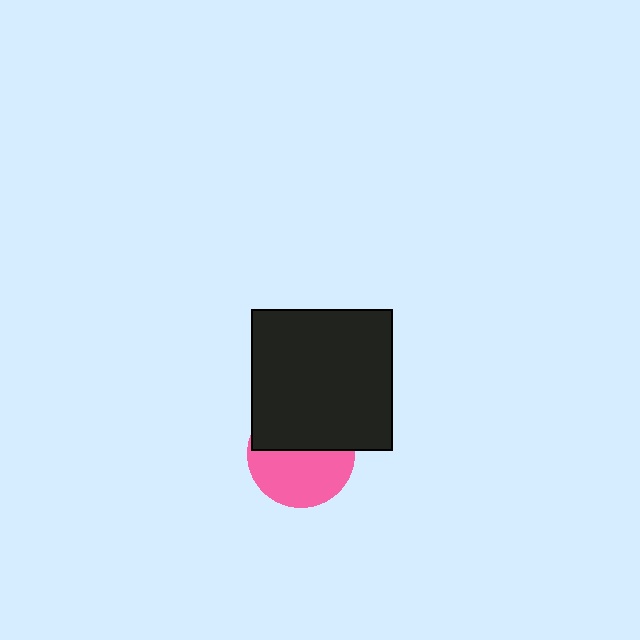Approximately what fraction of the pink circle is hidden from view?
Roughly 47% of the pink circle is hidden behind the black square.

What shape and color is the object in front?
The object in front is a black square.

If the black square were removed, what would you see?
You would see the complete pink circle.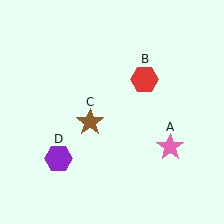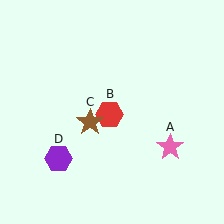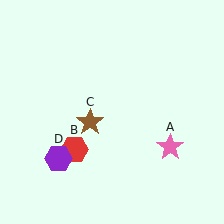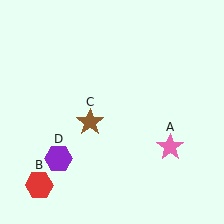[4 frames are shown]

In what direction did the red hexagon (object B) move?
The red hexagon (object B) moved down and to the left.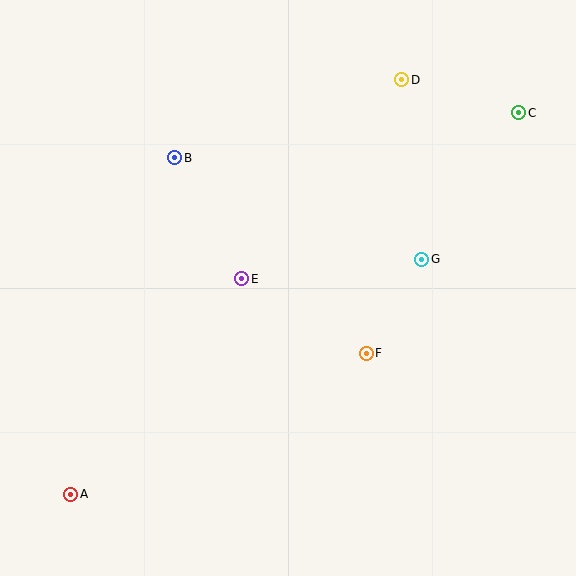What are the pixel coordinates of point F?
Point F is at (366, 353).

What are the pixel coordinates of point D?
Point D is at (402, 80).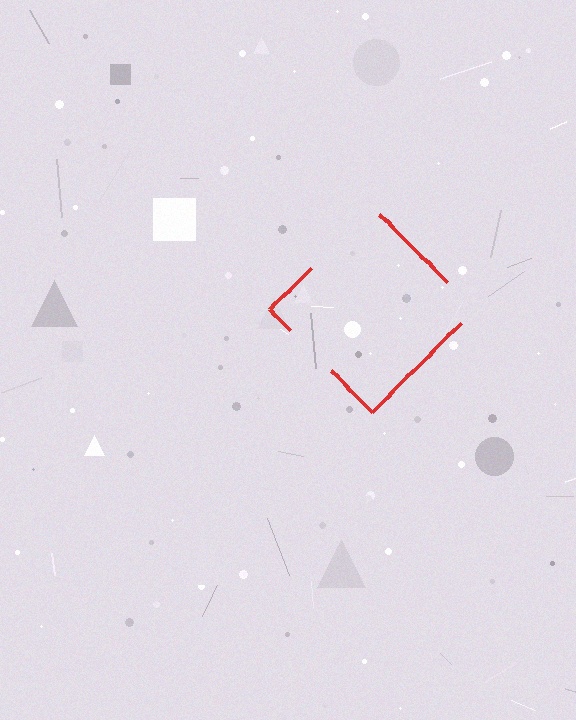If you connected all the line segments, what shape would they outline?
They would outline a diamond.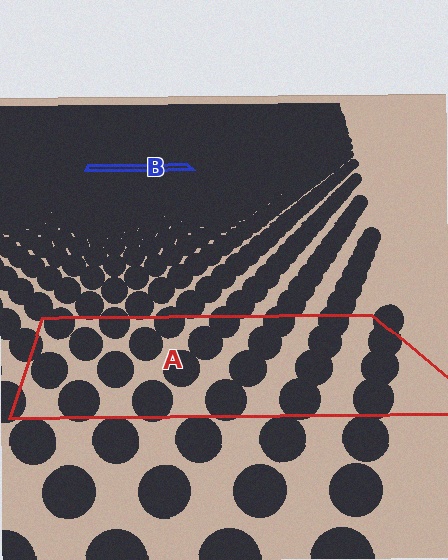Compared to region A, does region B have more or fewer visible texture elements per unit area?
Region B has more texture elements per unit area — they are packed more densely because it is farther away.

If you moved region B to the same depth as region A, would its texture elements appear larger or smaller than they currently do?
They would appear larger. At a closer depth, the same texture elements are projected at a bigger on-screen size.